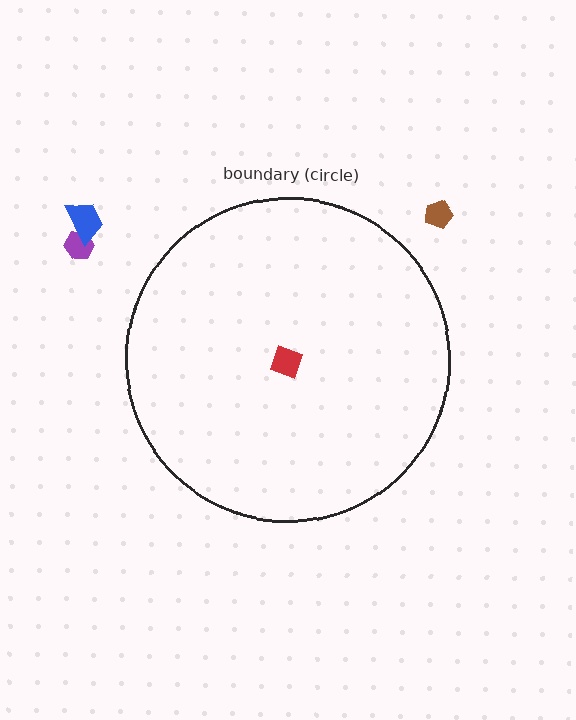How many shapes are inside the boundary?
1 inside, 3 outside.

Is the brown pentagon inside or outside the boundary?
Outside.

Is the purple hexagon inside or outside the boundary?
Outside.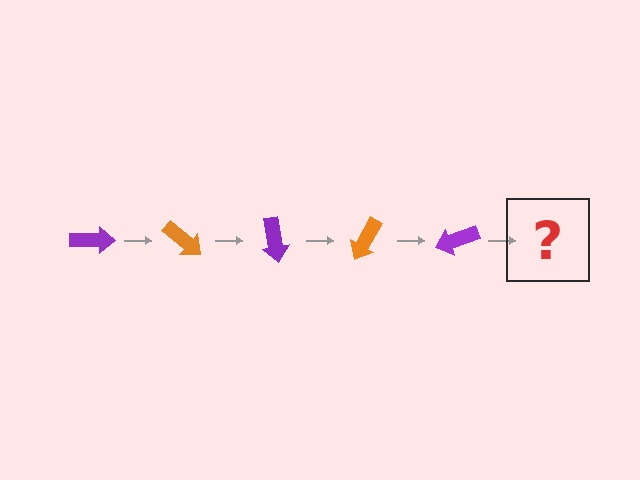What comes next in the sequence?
The next element should be an orange arrow, rotated 200 degrees from the start.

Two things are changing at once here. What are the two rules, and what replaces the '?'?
The two rules are that it rotates 40 degrees each step and the color cycles through purple and orange. The '?' should be an orange arrow, rotated 200 degrees from the start.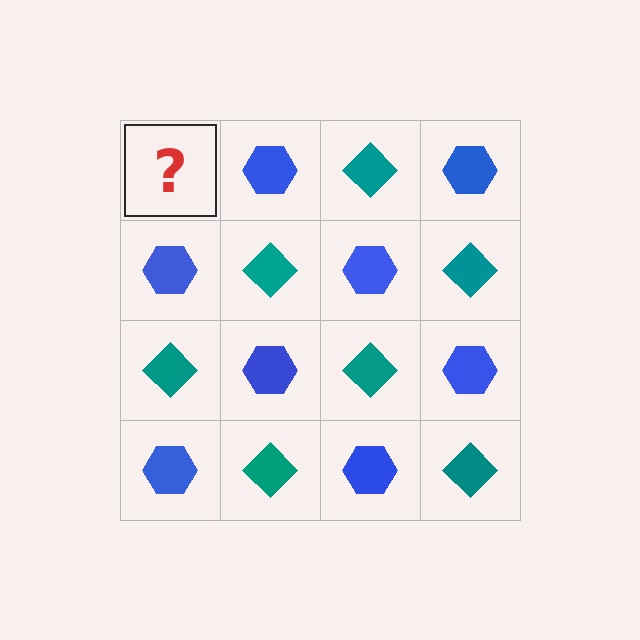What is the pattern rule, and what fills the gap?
The rule is that it alternates teal diamond and blue hexagon in a checkerboard pattern. The gap should be filled with a teal diamond.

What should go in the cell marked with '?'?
The missing cell should contain a teal diamond.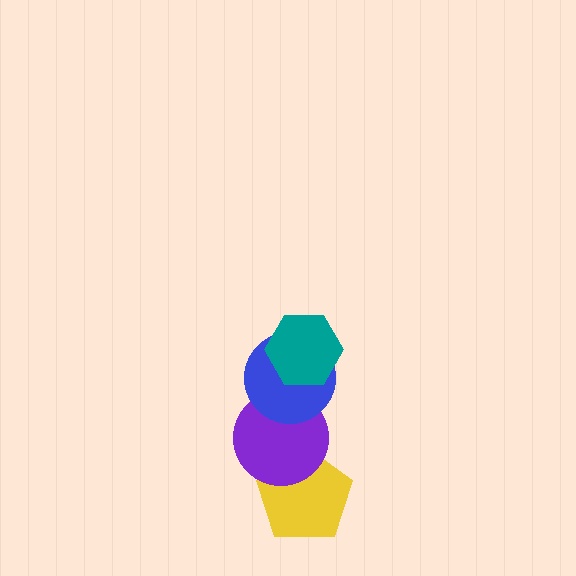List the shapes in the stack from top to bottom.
From top to bottom: the teal hexagon, the blue circle, the purple circle, the yellow pentagon.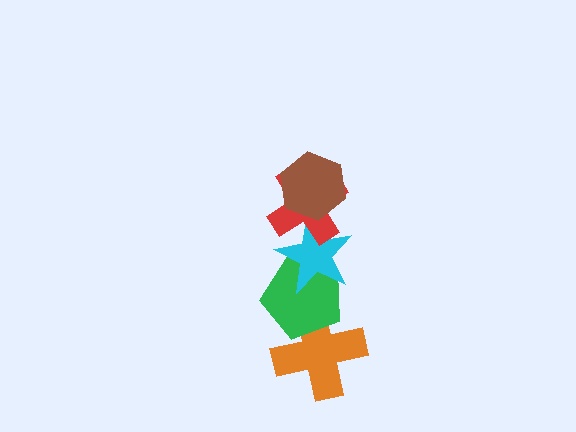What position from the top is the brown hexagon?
The brown hexagon is 1st from the top.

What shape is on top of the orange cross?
The green pentagon is on top of the orange cross.